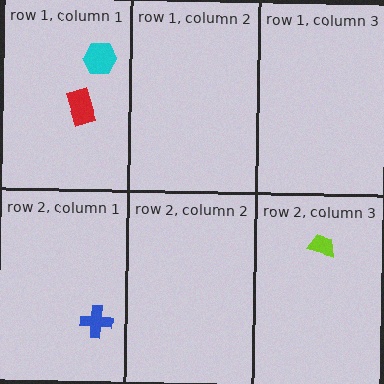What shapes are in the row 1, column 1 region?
The cyan hexagon, the red rectangle.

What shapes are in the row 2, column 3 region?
The lime trapezoid.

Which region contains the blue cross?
The row 2, column 1 region.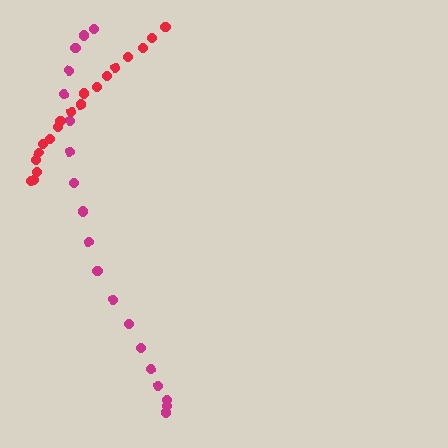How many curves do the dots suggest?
There are 2 distinct paths.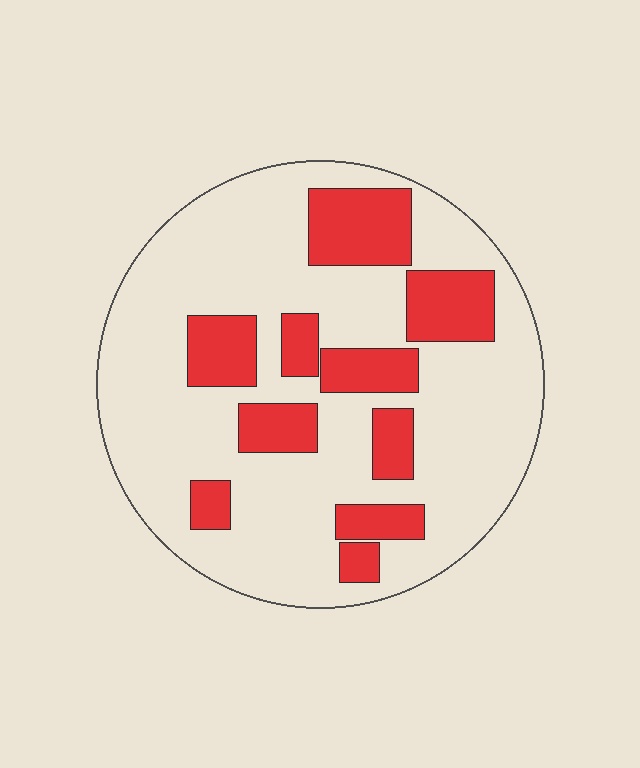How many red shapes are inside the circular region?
10.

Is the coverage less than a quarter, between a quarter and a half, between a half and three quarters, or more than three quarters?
Between a quarter and a half.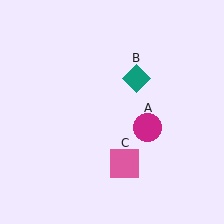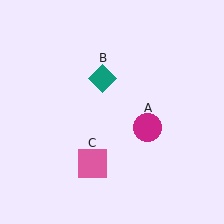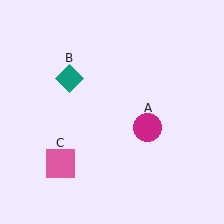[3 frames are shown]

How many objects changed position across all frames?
2 objects changed position: teal diamond (object B), pink square (object C).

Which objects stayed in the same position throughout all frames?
Magenta circle (object A) remained stationary.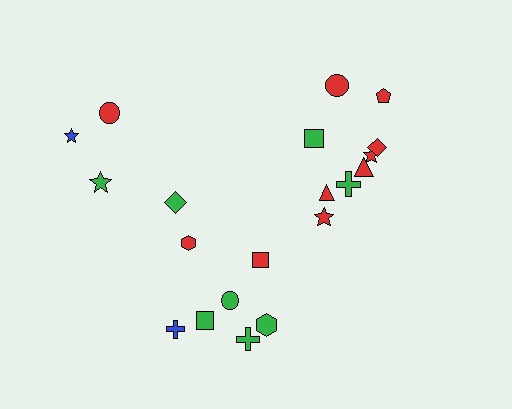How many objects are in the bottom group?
There are 8 objects.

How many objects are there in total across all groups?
There are 20 objects.